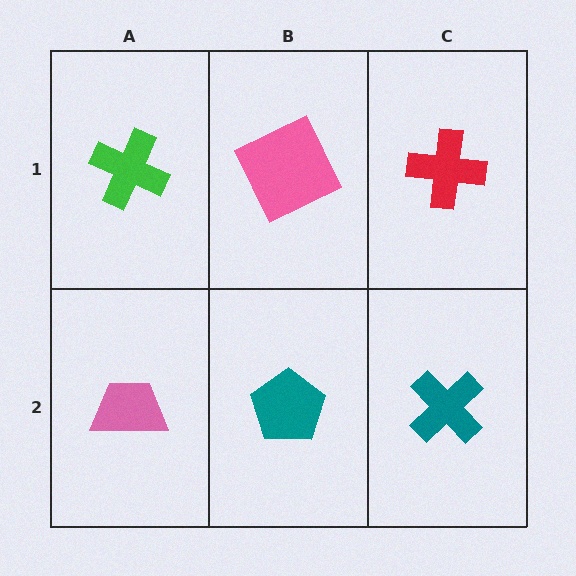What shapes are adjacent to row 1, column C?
A teal cross (row 2, column C), a pink square (row 1, column B).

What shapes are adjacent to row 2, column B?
A pink square (row 1, column B), a pink trapezoid (row 2, column A), a teal cross (row 2, column C).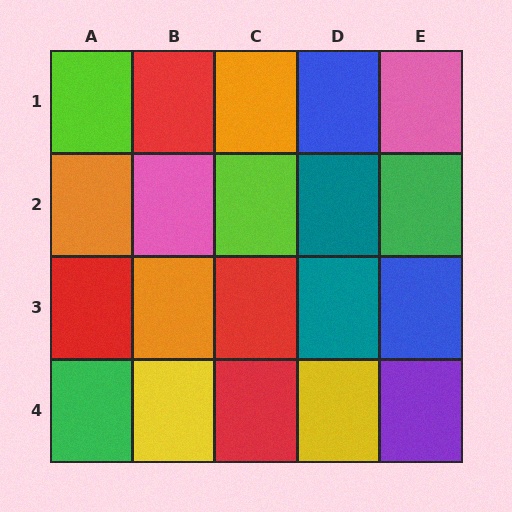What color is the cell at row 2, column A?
Orange.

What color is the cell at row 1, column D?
Blue.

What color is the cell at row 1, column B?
Red.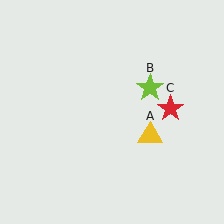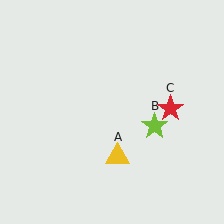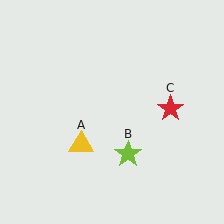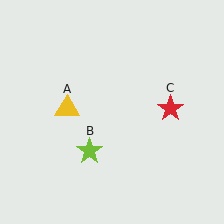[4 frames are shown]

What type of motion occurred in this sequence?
The yellow triangle (object A), lime star (object B) rotated clockwise around the center of the scene.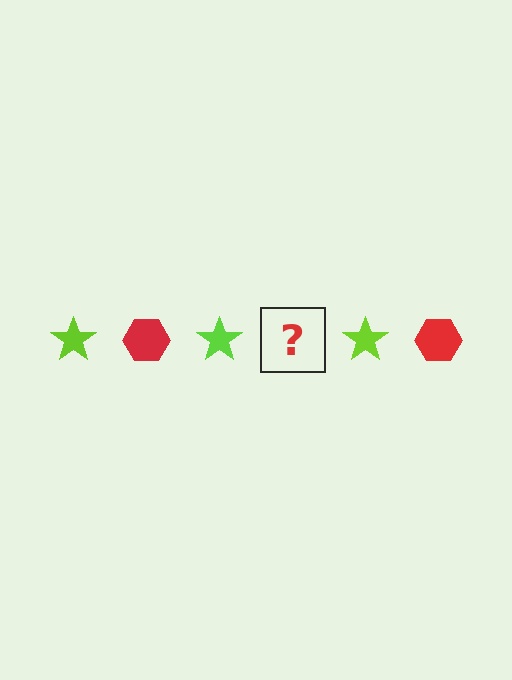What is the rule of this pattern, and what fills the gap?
The rule is that the pattern alternates between lime star and red hexagon. The gap should be filled with a red hexagon.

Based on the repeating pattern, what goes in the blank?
The blank should be a red hexagon.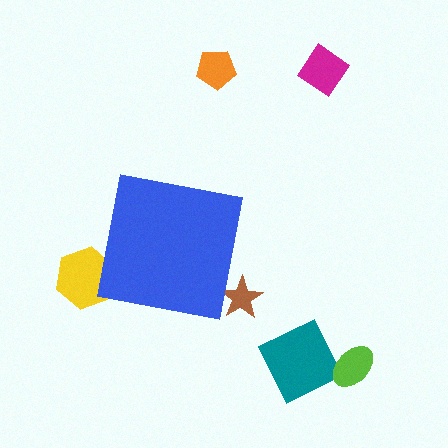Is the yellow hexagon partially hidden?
Yes, the yellow hexagon is partially hidden behind the blue square.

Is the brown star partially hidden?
Yes, the brown star is partially hidden behind the blue square.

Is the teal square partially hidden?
No, the teal square is fully visible.